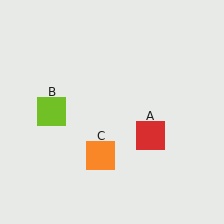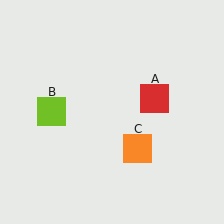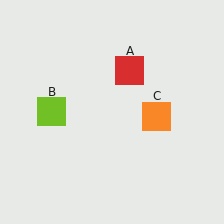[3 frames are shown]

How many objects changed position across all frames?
2 objects changed position: red square (object A), orange square (object C).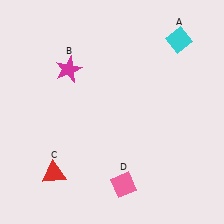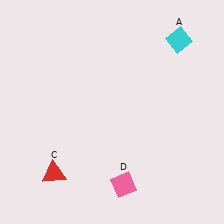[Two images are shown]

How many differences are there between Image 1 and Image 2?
There is 1 difference between the two images.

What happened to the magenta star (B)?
The magenta star (B) was removed in Image 2. It was in the top-left area of Image 1.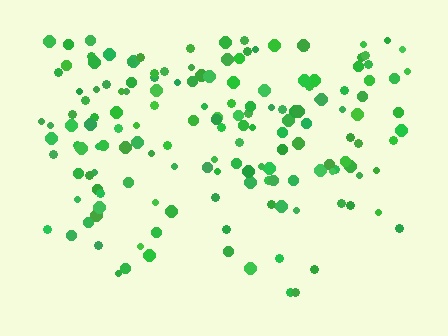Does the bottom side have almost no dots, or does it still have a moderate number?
Still a moderate number, just noticeably fewer than the top.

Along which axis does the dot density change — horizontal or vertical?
Vertical.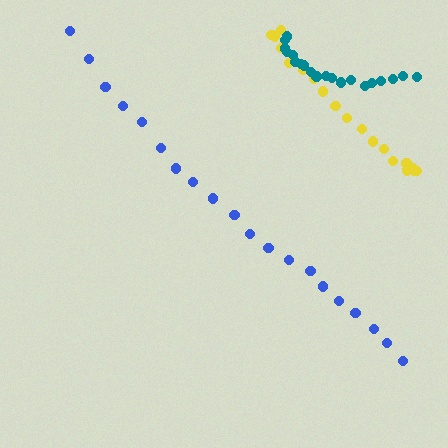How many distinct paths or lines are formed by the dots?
There are 3 distinct paths.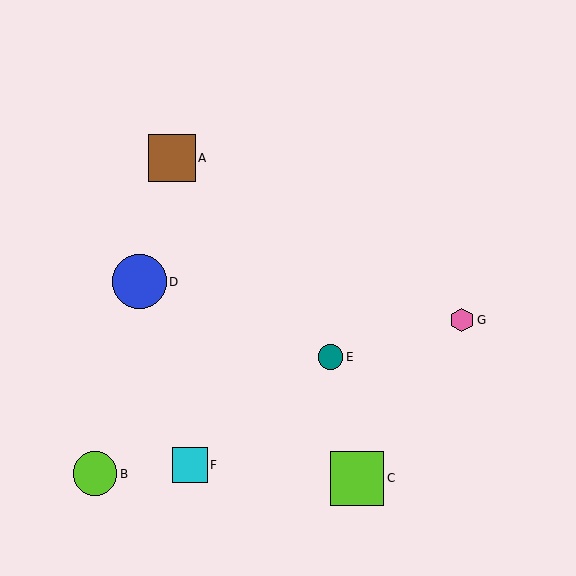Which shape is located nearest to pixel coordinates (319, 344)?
The teal circle (labeled E) at (331, 357) is nearest to that location.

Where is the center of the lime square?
The center of the lime square is at (357, 478).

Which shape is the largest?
The blue circle (labeled D) is the largest.